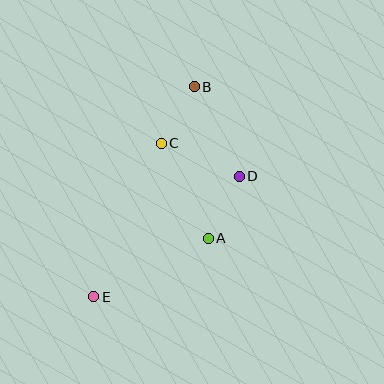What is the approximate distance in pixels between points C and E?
The distance between C and E is approximately 168 pixels.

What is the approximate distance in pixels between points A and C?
The distance between A and C is approximately 106 pixels.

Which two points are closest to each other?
Points B and C are closest to each other.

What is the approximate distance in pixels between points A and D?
The distance between A and D is approximately 70 pixels.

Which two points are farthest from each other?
Points B and E are farthest from each other.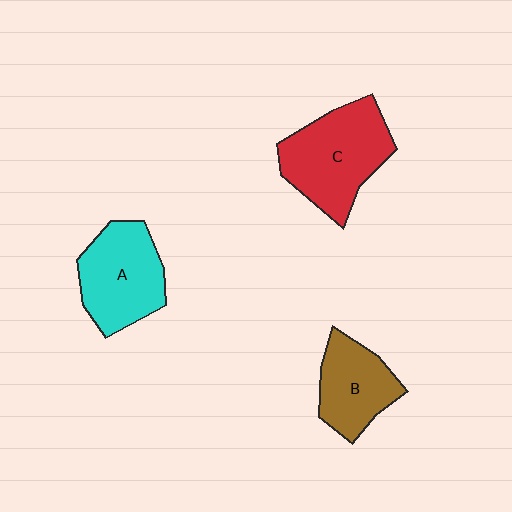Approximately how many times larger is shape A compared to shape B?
Approximately 1.3 times.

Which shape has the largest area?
Shape C (red).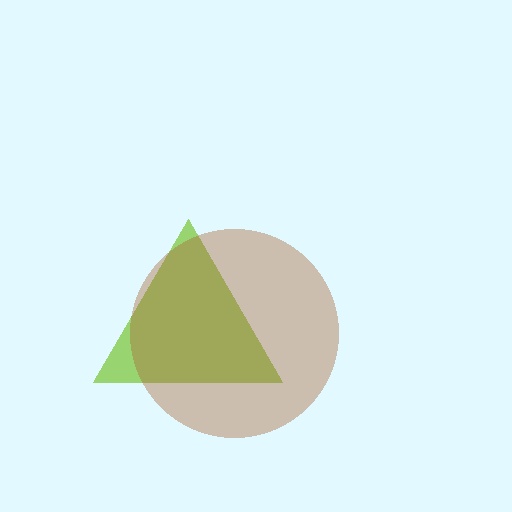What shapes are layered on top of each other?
The layered shapes are: a lime triangle, a brown circle.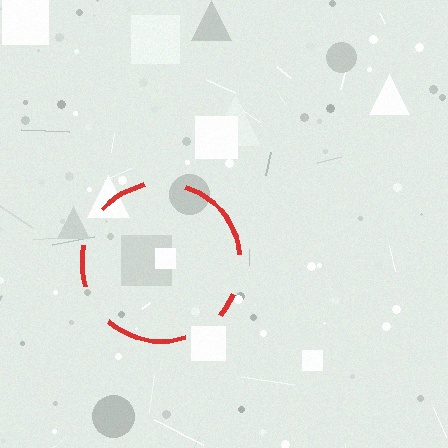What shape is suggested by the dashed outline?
The dashed outline suggests a circle.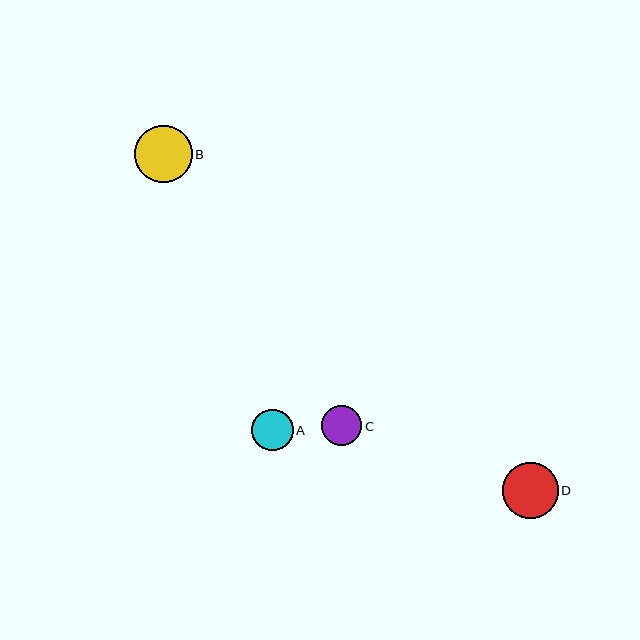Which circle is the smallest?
Circle C is the smallest with a size of approximately 40 pixels.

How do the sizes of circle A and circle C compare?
Circle A and circle C are approximately the same size.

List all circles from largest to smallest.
From largest to smallest: B, D, A, C.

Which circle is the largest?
Circle B is the largest with a size of approximately 57 pixels.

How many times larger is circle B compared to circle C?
Circle B is approximately 1.4 times the size of circle C.